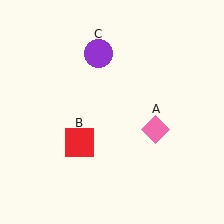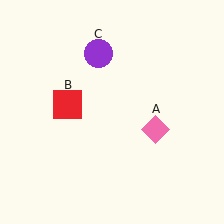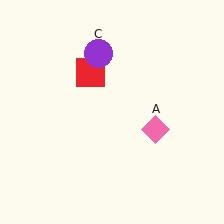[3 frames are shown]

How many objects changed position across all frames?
1 object changed position: red square (object B).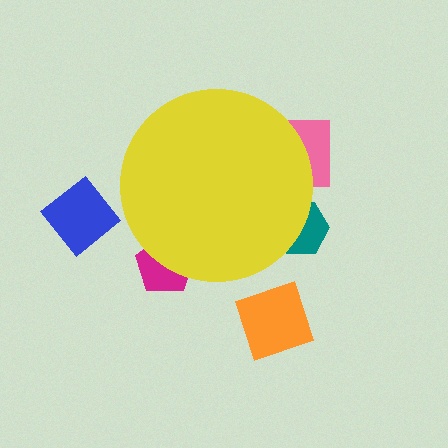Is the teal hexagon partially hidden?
Yes, the teal hexagon is partially hidden behind the yellow circle.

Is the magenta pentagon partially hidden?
Yes, the magenta pentagon is partially hidden behind the yellow circle.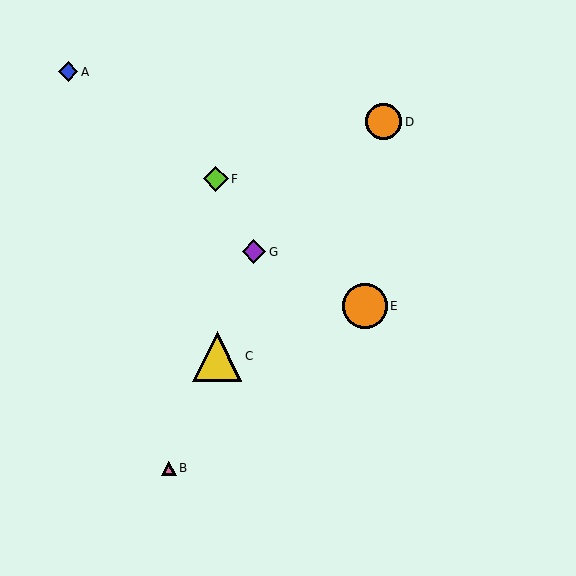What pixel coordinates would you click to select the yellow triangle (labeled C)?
Click at (217, 356) to select the yellow triangle C.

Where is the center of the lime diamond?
The center of the lime diamond is at (216, 179).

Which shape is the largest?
The yellow triangle (labeled C) is the largest.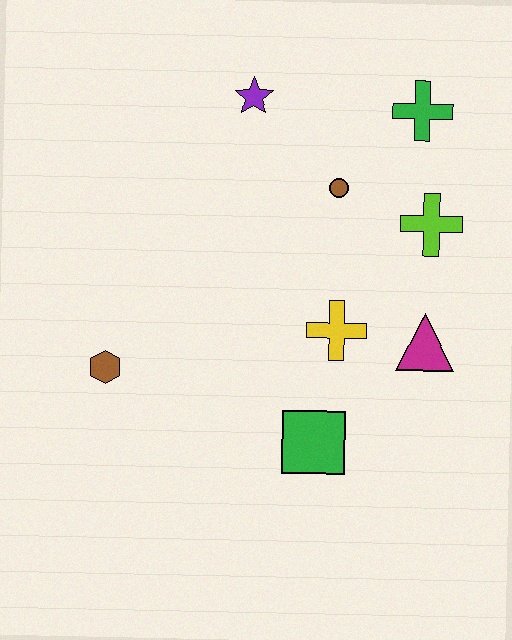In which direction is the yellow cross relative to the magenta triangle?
The yellow cross is to the left of the magenta triangle.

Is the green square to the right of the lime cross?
No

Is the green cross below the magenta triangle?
No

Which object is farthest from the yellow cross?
The purple star is farthest from the yellow cross.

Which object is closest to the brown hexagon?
The green square is closest to the brown hexagon.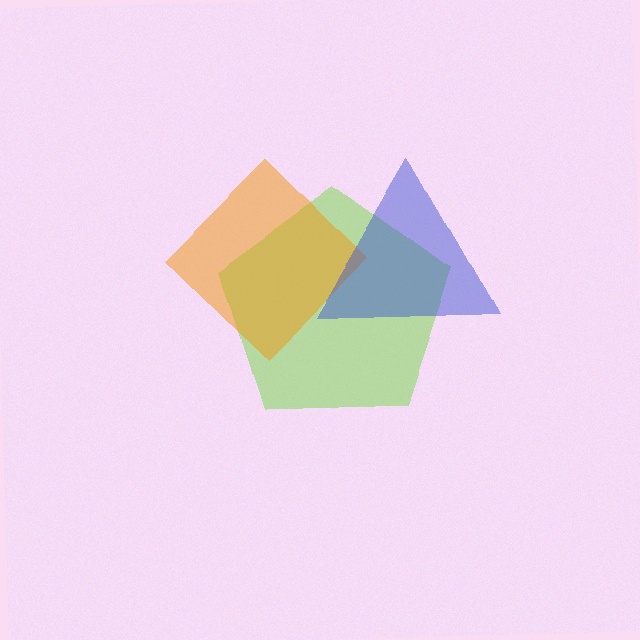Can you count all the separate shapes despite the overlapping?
Yes, there are 3 separate shapes.